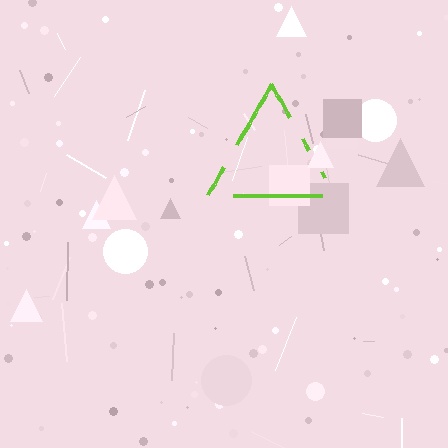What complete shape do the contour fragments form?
The contour fragments form a triangle.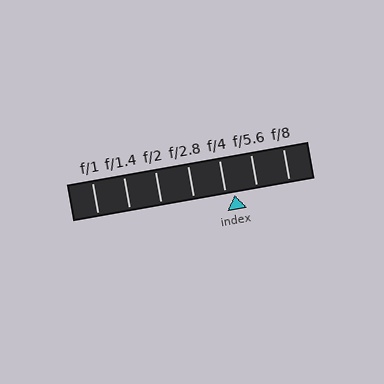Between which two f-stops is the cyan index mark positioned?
The index mark is between f/4 and f/5.6.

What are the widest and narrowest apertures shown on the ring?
The widest aperture shown is f/1 and the narrowest is f/8.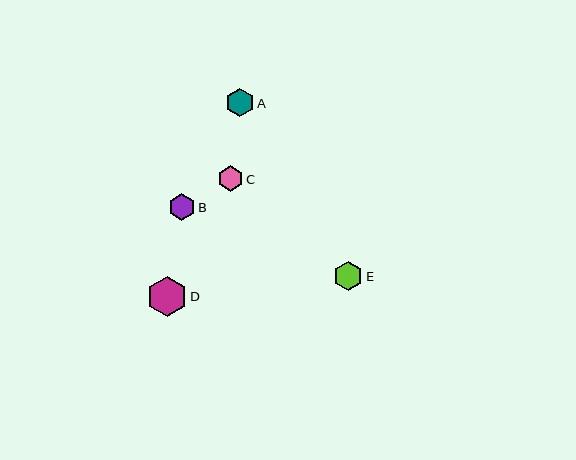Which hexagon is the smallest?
Hexagon C is the smallest with a size of approximately 26 pixels.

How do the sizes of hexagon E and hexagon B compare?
Hexagon E and hexagon B are approximately the same size.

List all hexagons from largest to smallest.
From largest to smallest: D, E, A, B, C.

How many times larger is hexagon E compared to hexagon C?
Hexagon E is approximately 1.1 times the size of hexagon C.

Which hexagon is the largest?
Hexagon D is the largest with a size of approximately 40 pixels.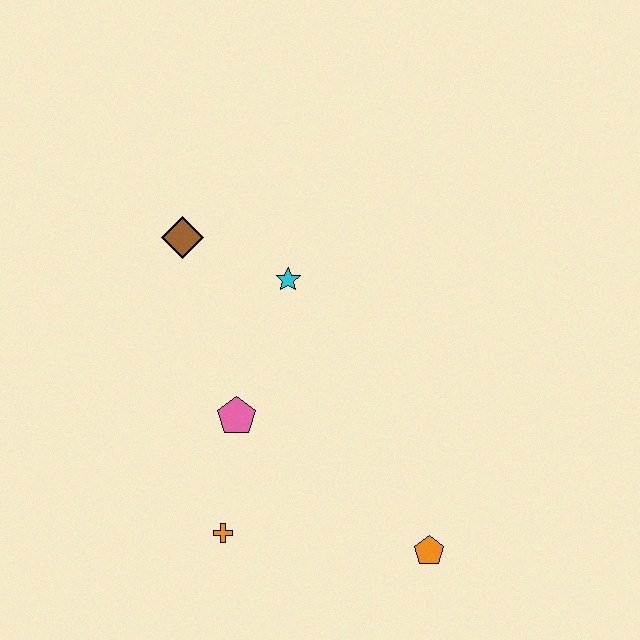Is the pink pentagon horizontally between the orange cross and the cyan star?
Yes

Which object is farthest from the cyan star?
The orange pentagon is farthest from the cyan star.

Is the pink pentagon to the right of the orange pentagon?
No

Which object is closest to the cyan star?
The brown diamond is closest to the cyan star.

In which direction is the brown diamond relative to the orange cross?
The brown diamond is above the orange cross.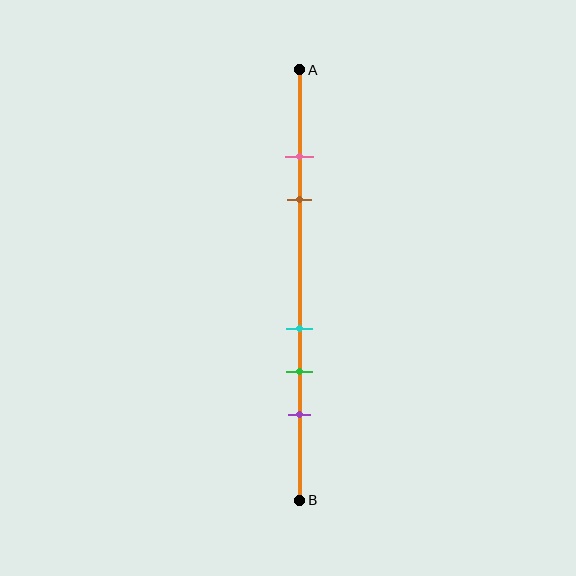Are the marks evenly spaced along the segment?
No, the marks are not evenly spaced.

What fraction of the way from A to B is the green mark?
The green mark is approximately 70% (0.7) of the way from A to B.